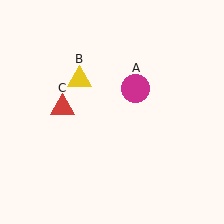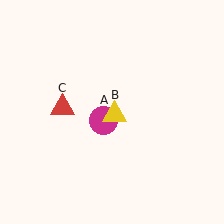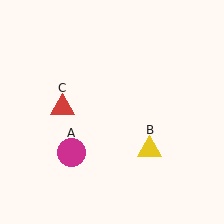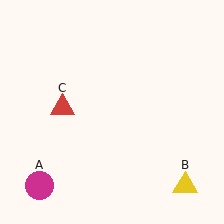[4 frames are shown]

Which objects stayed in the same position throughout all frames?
Red triangle (object C) remained stationary.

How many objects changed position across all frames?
2 objects changed position: magenta circle (object A), yellow triangle (object B).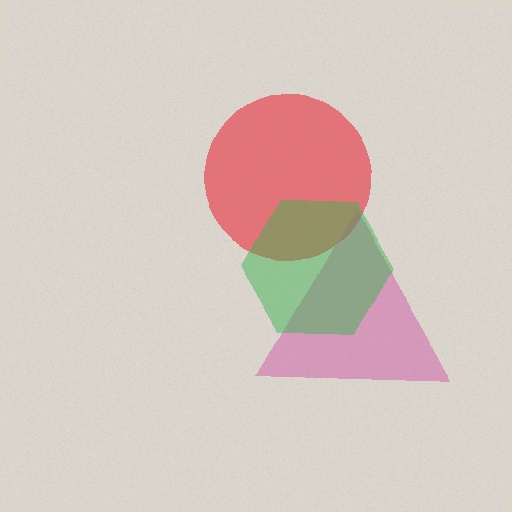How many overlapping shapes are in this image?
There are 3 overlapping shapes in the image.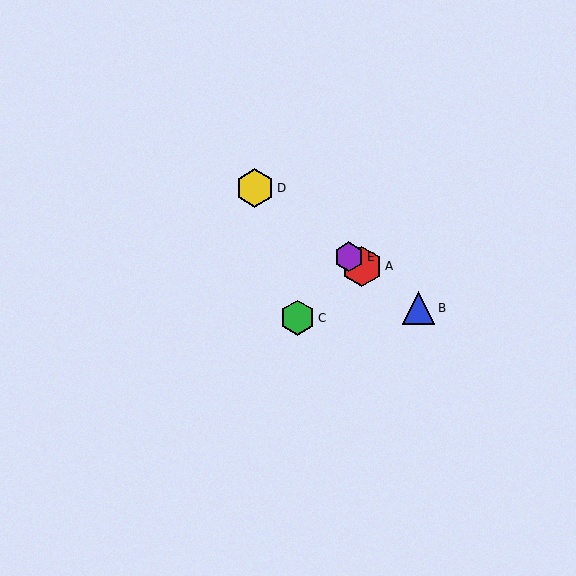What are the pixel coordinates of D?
Object D is at (255, 188).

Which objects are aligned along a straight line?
Objects A, B, D, E are aligned along a straight line.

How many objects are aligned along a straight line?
4 objects (A, B, D, E) are aligned along a straight line.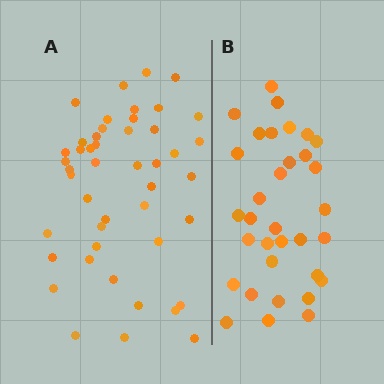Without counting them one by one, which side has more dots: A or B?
Region A (the left region) has more dots.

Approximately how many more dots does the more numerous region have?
Region A has approximately 15 more dots than region B.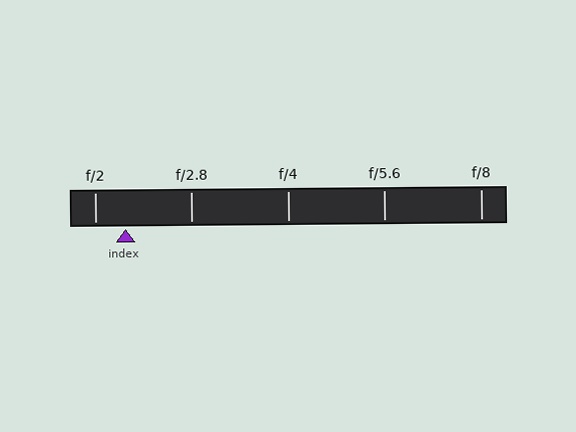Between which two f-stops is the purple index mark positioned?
The index mark is between f/2 and f/2.8.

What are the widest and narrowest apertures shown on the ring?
The widest aperture shown is f/2 and the narrowest is f/8.